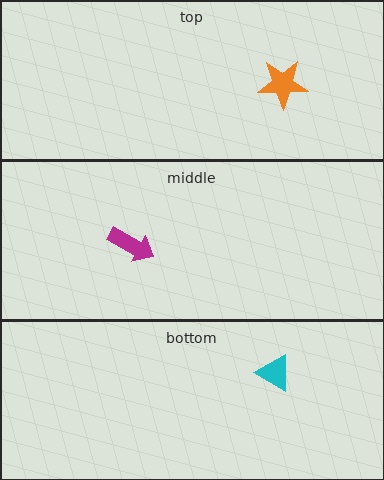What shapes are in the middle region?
The magenta arrow.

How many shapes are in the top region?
1.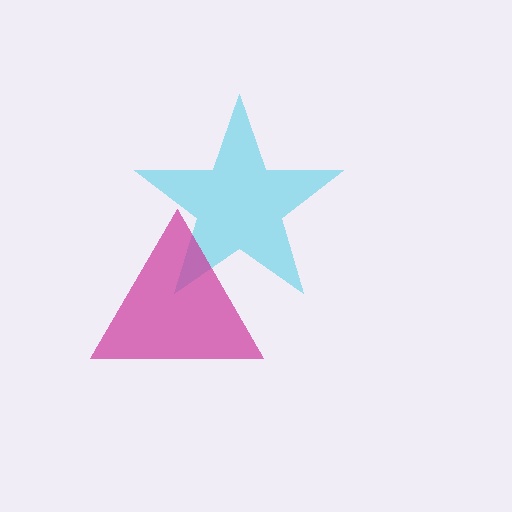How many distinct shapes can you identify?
There are 2 distinct shapes: a cyan star, a magenta triangle.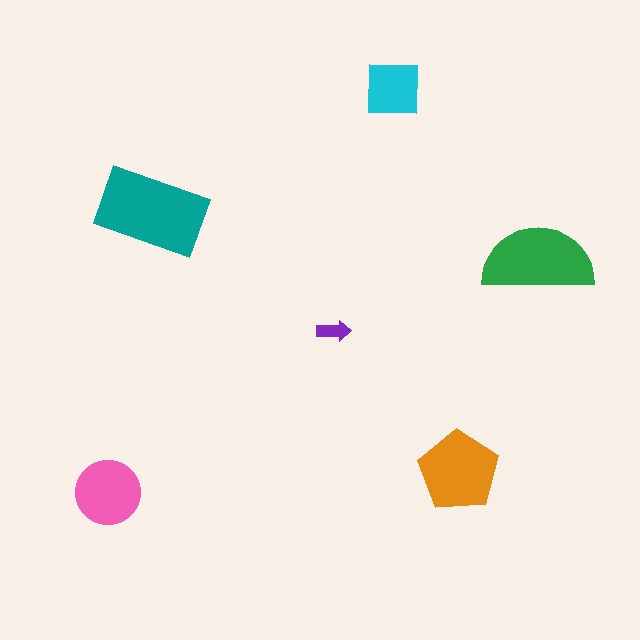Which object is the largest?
The teal rectangle.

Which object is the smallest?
The purple arrow.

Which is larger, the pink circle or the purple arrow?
The pink circle.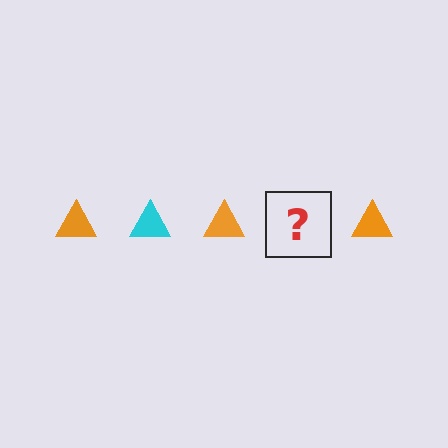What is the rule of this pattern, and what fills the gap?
The rule is that the pattern cycles through orange, cyan triangles. The gap should be filled with a cyan triangle.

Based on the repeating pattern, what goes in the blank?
The blank should be a cyan triangle.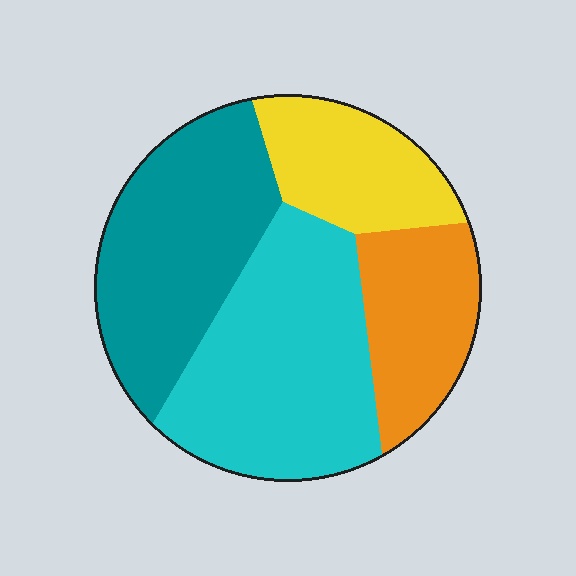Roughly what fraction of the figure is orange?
Orange covers 18% of the figure.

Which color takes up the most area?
Cyan, at roughly 35%.